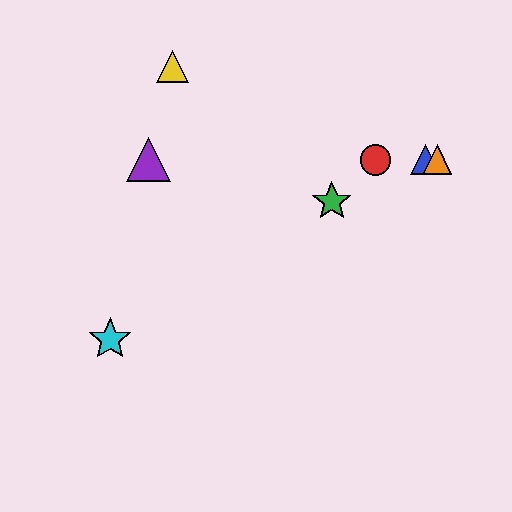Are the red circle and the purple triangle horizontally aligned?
Yes, both are at y≈160.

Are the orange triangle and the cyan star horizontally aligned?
No, the orange triangle is at y≈160 and the cyan star is at y≈339.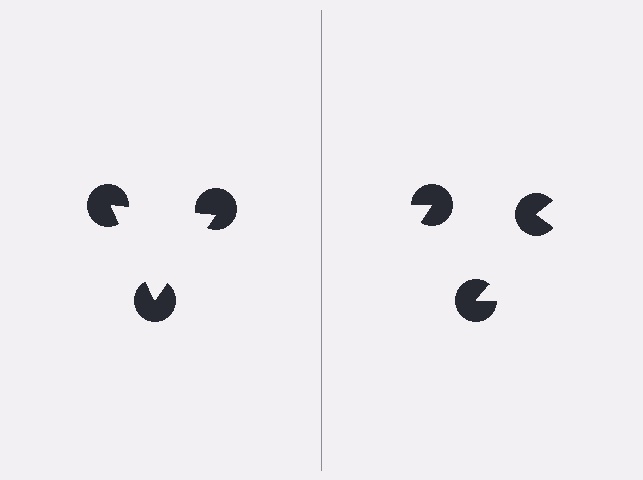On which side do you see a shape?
An illusory triangle appears on the left side. On the right side the wedge cuts are rotated, so no coherent shape forms.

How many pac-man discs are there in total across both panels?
6 — 3 on each side.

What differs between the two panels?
The pac-man discs are positioned identically on both sides; only the wedge orientations differ. On the left they align to a triangle; on the right they are misaligned.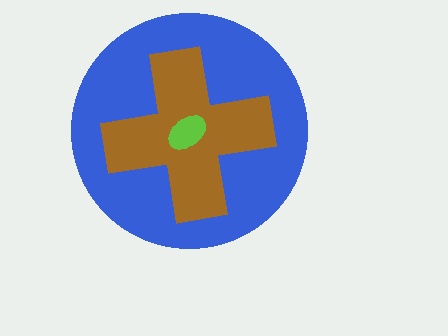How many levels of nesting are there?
3.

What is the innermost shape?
The lime ellipse.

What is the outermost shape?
The blue circle.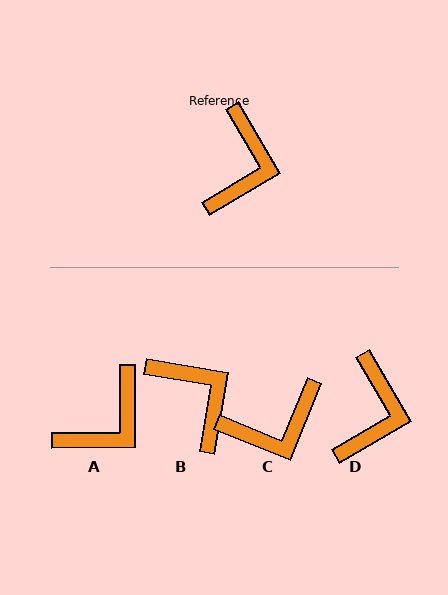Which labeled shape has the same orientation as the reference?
D.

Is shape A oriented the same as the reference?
No, it is off by about 31 degrees.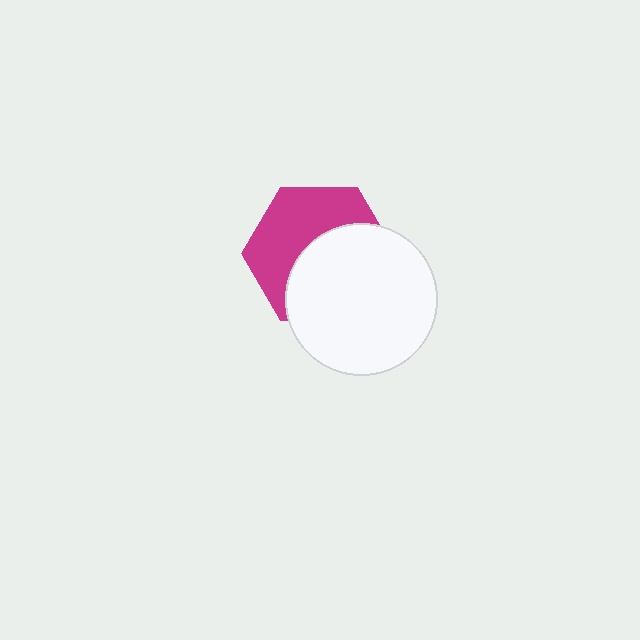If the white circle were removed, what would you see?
You would see the complete magenta hexagon.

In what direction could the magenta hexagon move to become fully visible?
The magenta hexagon could move toward the upper-left. That would shift it out from behind the white circle entirely.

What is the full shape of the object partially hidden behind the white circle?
The partially hidden object is a magenta hexagon.